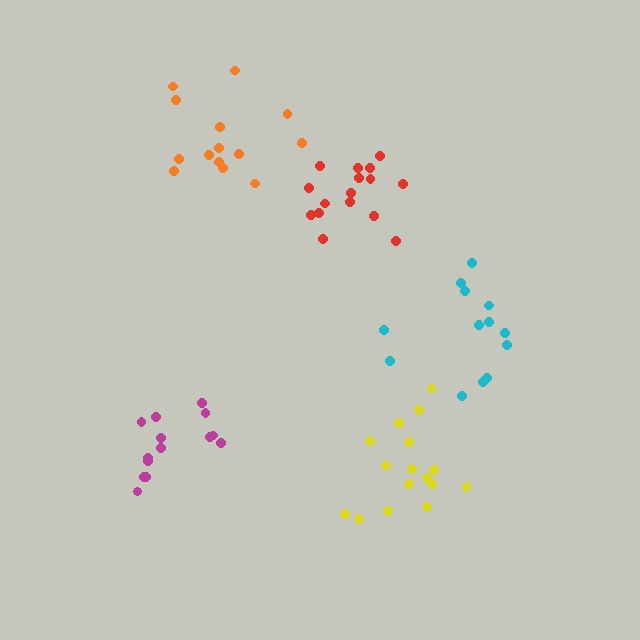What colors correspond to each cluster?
The clusters are colored: orange, magenta, red, cyan, yellow.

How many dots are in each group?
Group 1: 14 dots, Group 2: 14 dots, Group 3: 16 dots, Group 4: 13 dots, Group 5: 16 dots (73 total).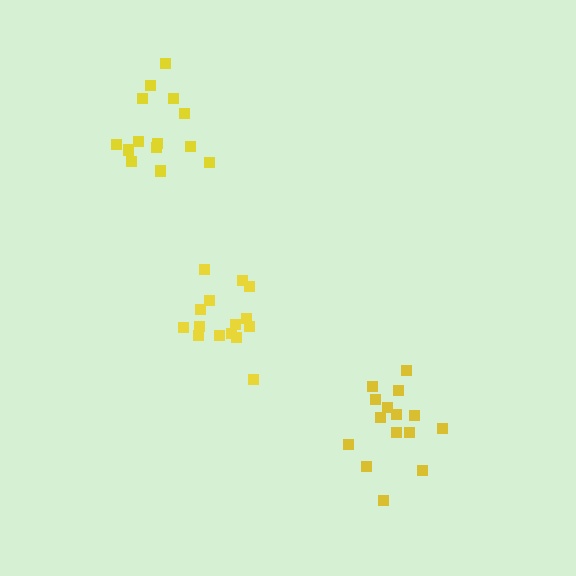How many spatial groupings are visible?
There are 3 spatial groupings.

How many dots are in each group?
Group 1: 14 dots, Group 2: 15 dots, Group 3: 15 dots (44 total).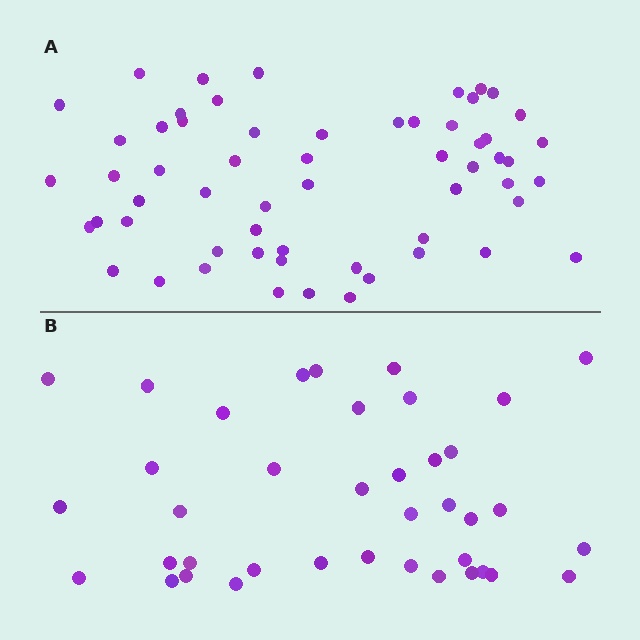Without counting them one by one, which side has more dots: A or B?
Region A (the top region) has more dots.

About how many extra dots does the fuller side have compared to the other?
Region A has approximately 20 more dots than region B.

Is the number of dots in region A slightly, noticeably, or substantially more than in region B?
Region A has substantially more. The ratio is roughly 1.5 to 1.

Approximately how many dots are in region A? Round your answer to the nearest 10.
About 60 dots. (The exact count is 59, which rounds to 60.)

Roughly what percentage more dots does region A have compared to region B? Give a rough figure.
About 50% more.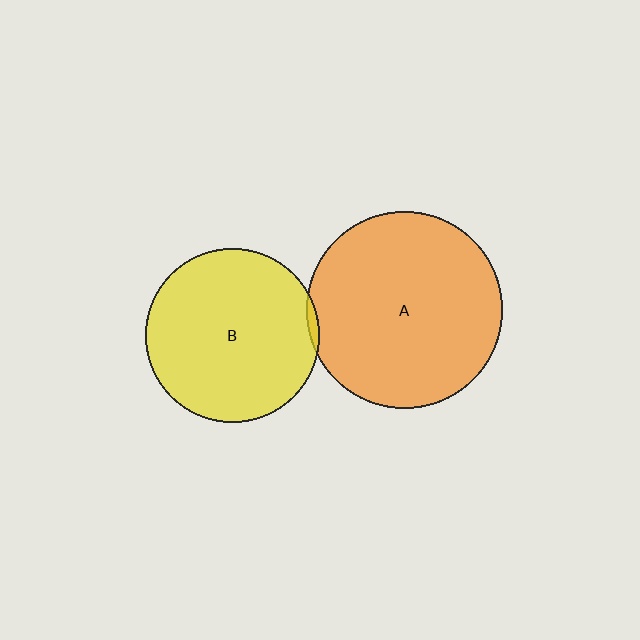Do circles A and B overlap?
Yes.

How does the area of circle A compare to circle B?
Approximately 1.3 times.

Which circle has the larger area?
Circle A (orange).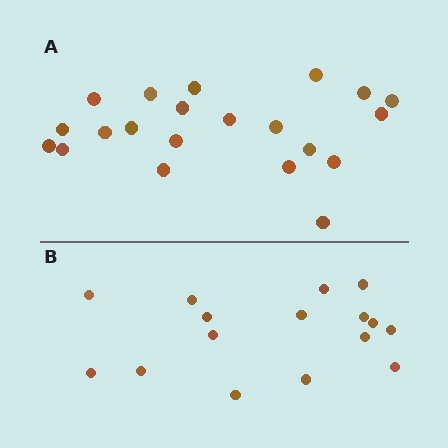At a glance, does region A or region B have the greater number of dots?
Region A (the top region) has more dots.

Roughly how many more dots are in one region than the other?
Region A has about 5 more dots than region B.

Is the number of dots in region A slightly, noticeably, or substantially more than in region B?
Region A has noticeably more, but not dramatically so. The ratio is roughly 1.3 to 1.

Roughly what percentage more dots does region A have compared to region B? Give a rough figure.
About 30% more.